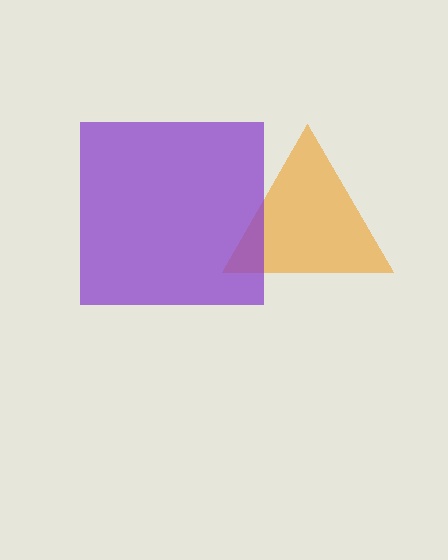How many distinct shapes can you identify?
There are 2 distinct shapes: an orange triangle, a purple square.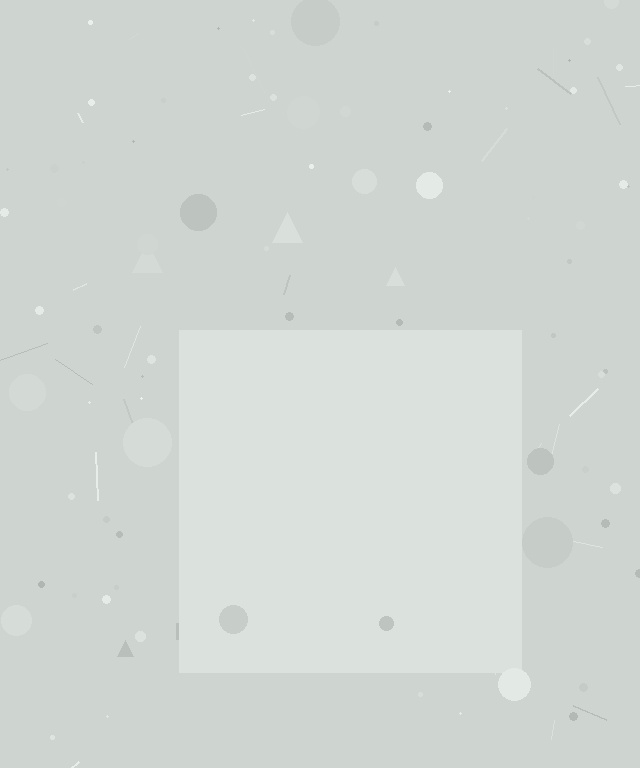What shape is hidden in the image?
A square is hidden in the image.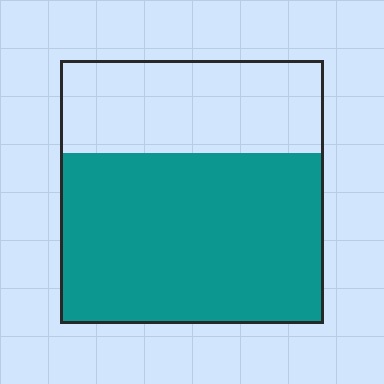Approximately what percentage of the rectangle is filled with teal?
Approximately 65%.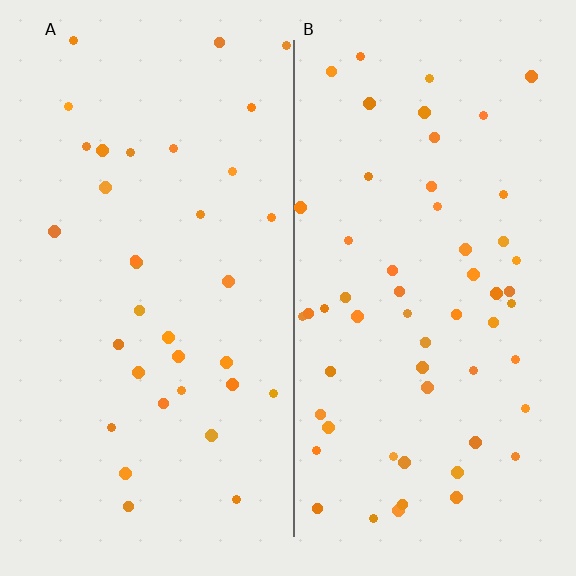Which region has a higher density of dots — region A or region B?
B (the right).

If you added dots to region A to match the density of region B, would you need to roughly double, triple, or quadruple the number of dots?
Approximately double.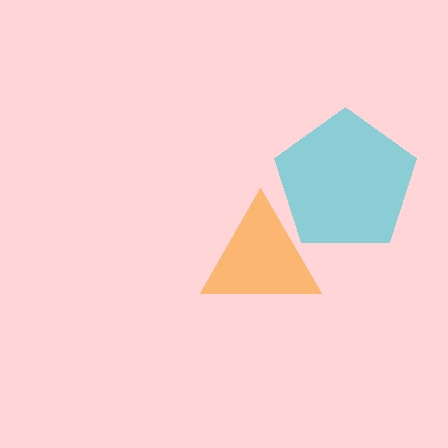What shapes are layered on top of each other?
The layered shapes are: an orange triangle, a cyan pentagon.